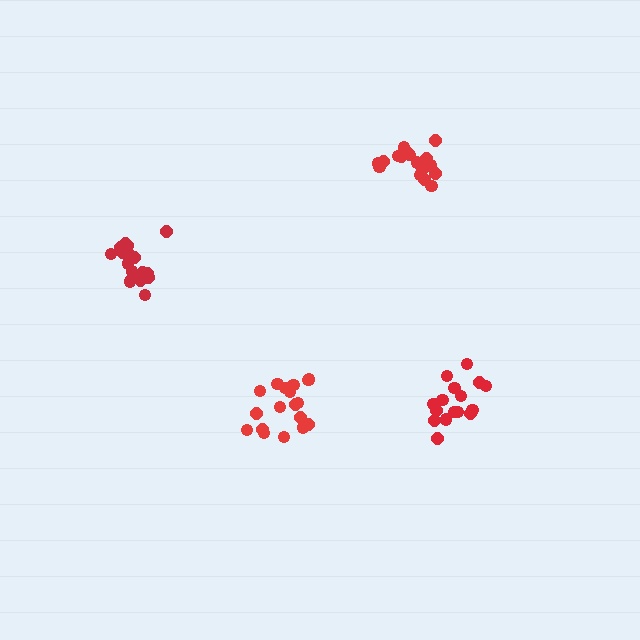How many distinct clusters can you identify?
There are 4 distinct clusters.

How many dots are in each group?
Group 1: 19 dots, Group 2: 16 dots, Group 3: 16 dots, Group 4: 18 dots (69 total).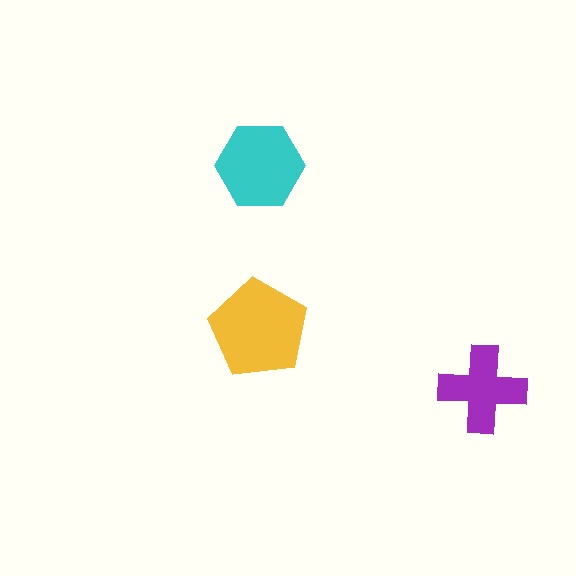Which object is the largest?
The yellow pentagon.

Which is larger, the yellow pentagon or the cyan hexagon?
The yellow pentagon.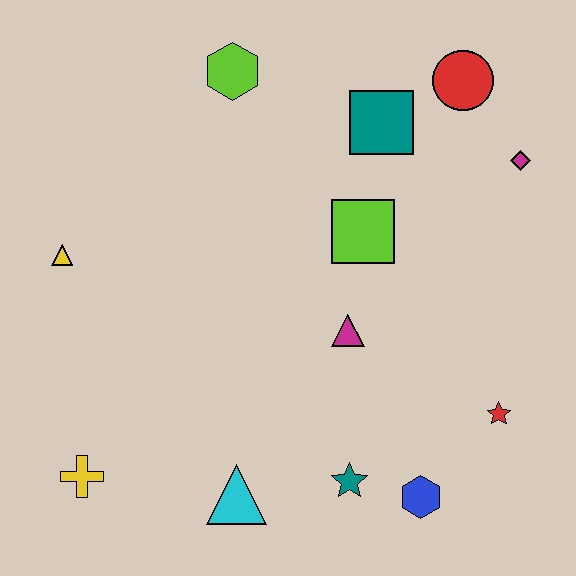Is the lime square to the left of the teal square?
Yes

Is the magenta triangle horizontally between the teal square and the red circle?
No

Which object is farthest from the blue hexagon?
The lime hexagon is farthest from the blue hexagon.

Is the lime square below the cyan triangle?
No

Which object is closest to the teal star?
The blue hexagon is closest to the teal star.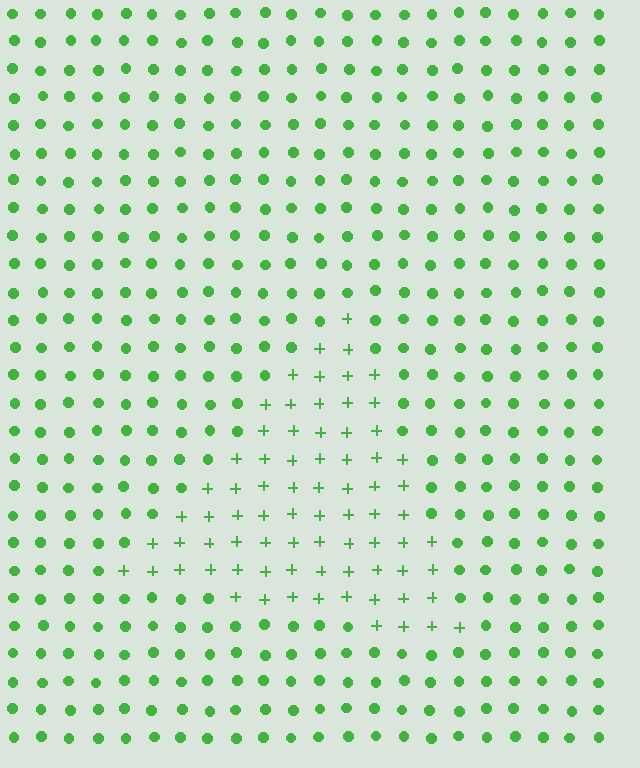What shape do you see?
I see a triangle.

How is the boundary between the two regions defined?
The boundary is defined by a change in element shape: plus signs inside vs. circles outside. All elements share the same color and spacing.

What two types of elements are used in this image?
The image uses plus signs inside the triangle region and circles outside it.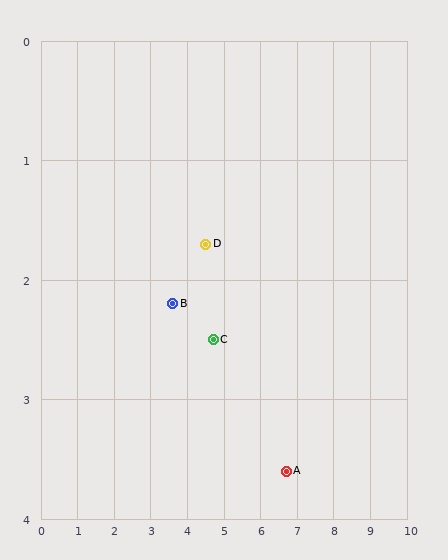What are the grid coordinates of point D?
Point D is at approximately (4.5, 1.7).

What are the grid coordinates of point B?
Point B is at approximately (3.6, 2.2).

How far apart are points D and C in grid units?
Points D and C are about 0.8 grid units apart.